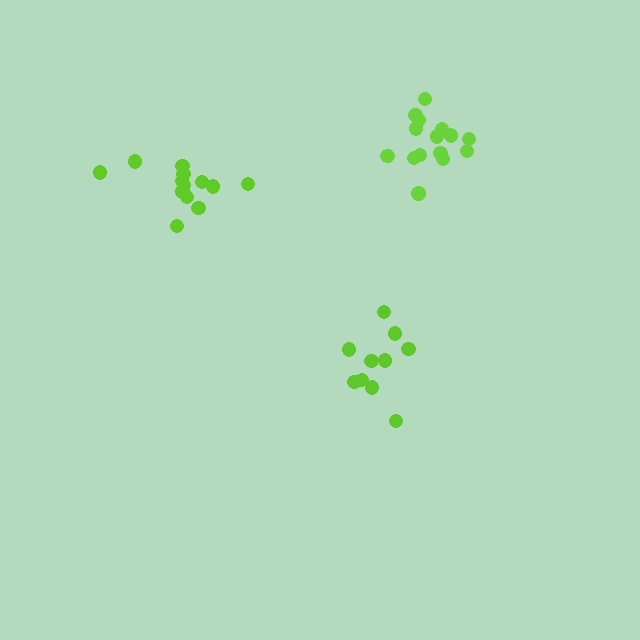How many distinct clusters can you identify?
There are 3 distinct clusters.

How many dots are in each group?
Group 1: 13 dots, Group 2: 10 dots, Group 3: 15 dots (38 total).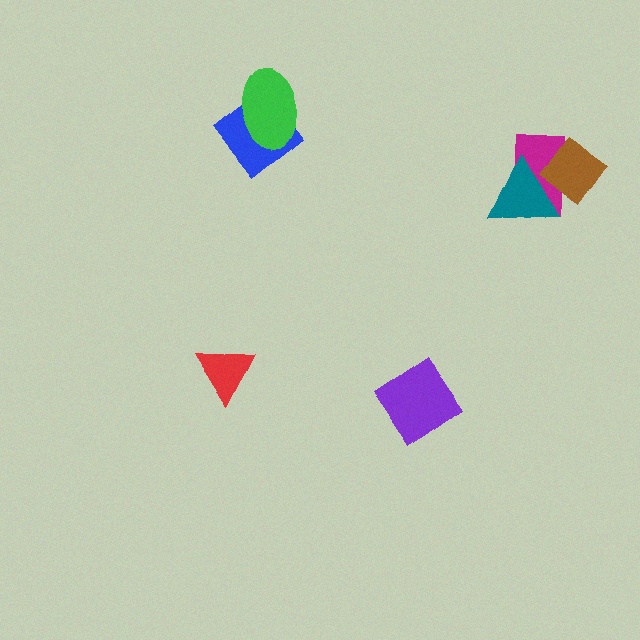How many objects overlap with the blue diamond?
1 object overlaps with the blue diamond.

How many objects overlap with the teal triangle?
2 objects overlap with the teal triangle.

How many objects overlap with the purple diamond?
0 objects overlap with the purple diamond.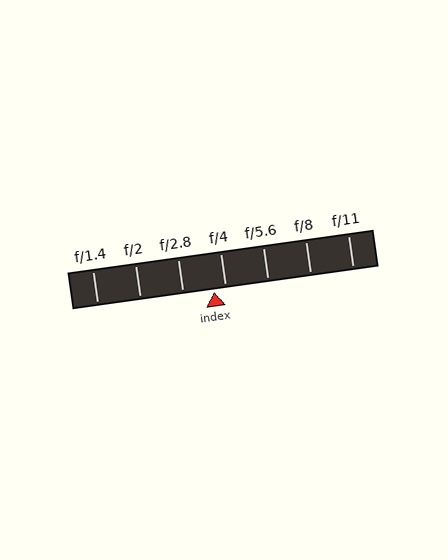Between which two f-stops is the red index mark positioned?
The index mark is between f/2.8 and f/4.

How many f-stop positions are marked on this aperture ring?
There are 7 f-stop positions marked.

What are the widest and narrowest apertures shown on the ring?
The widest aperture shown is f/1.4 and the narrowest is f/11.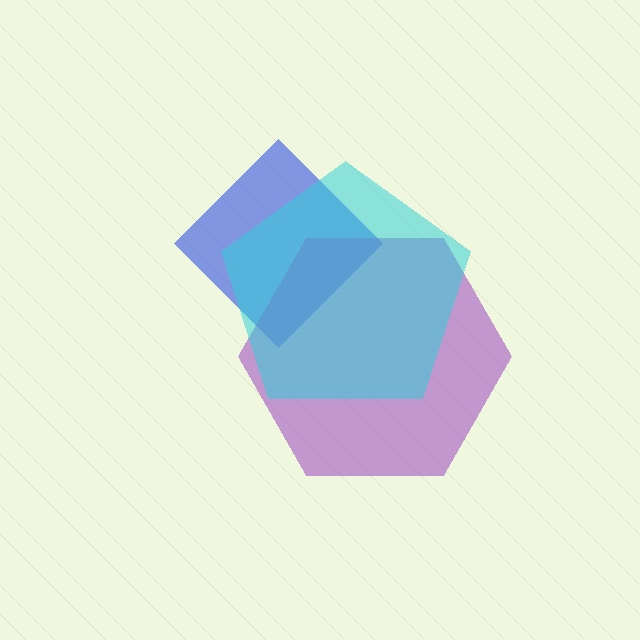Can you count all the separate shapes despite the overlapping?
Yes, there are 3 separate shapes.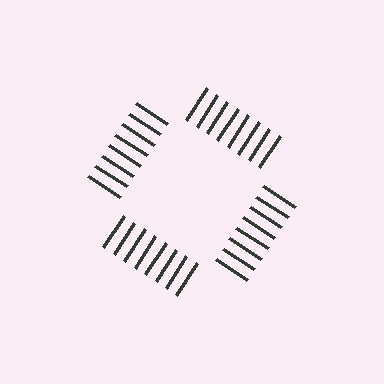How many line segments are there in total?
32 — 8 along each of the 4 edges.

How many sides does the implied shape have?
4 sides — the line-ends trace a square.